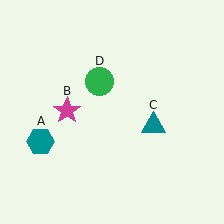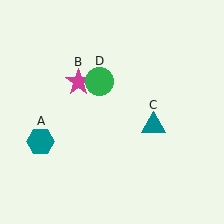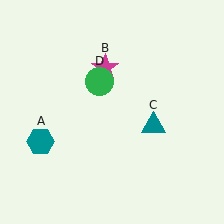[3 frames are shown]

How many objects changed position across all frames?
1 object changed position: magenta star (object B).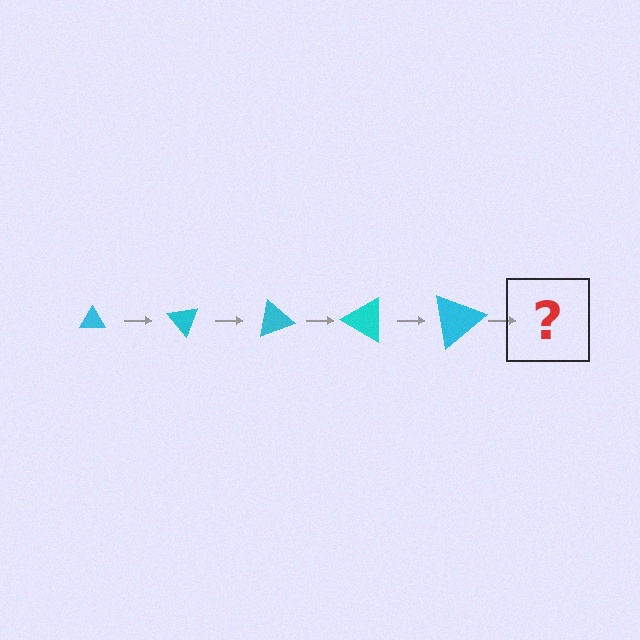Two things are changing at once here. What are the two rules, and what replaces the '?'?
The two rules are that the triangle grows larger each step and it rotates 50 degrees each step. The '?' should be a triangle, larger than the previous one and rotated 250 degrees from the start.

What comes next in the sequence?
The next element should be a triangle, larger than the previous one and rotated 250 degrees from the start.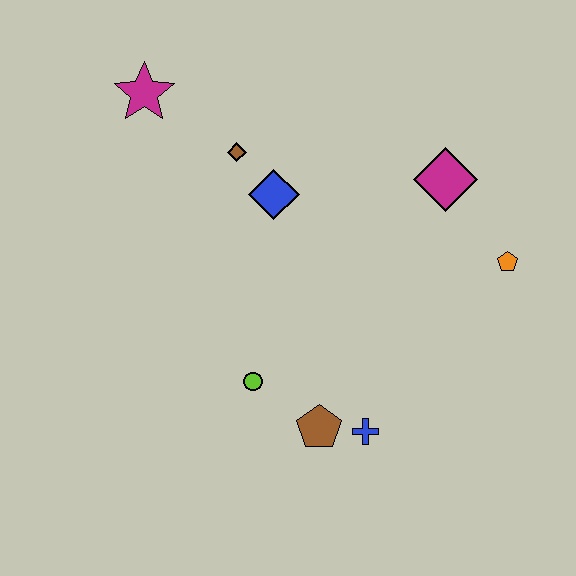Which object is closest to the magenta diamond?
The orange pentagon is closest to the magenta diamond.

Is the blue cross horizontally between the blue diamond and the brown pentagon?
No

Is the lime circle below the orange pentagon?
Yes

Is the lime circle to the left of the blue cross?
Yes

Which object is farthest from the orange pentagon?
The magenta star is farthest from the orange pentagon.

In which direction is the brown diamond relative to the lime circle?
The brown diamond is above the lime circle.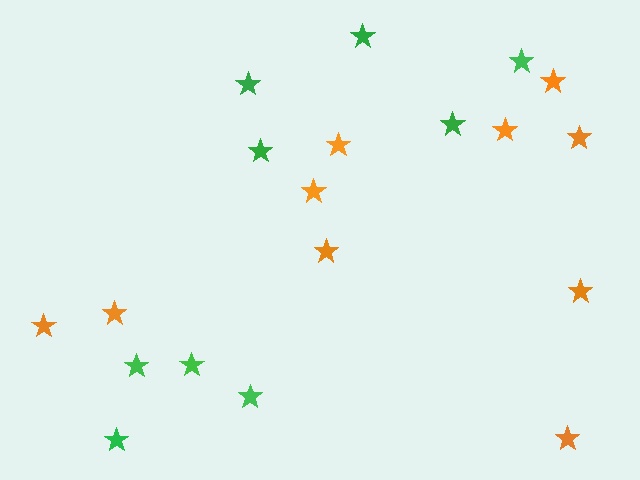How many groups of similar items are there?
There are 2 groups: one group of green stars (9) and one group of orange stars (10).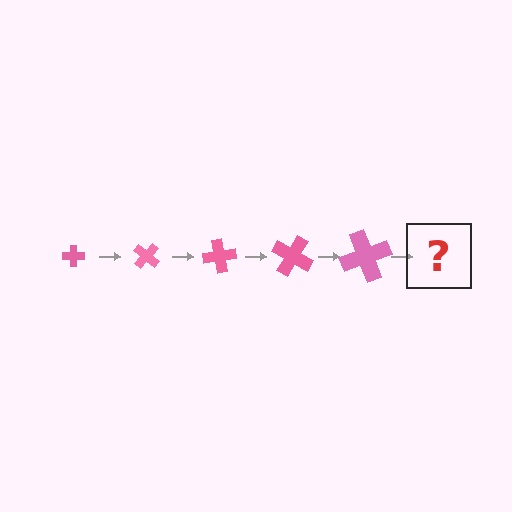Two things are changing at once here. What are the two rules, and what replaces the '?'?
The two rules are that the cross grows larger each step and it rotates 40 degrees each step. The '?' should be a cross, larger than the previous one and rotated 200 degrees from the start.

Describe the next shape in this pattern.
It should be a cross, larger than the previous one and rotated 200 degrees from the start.